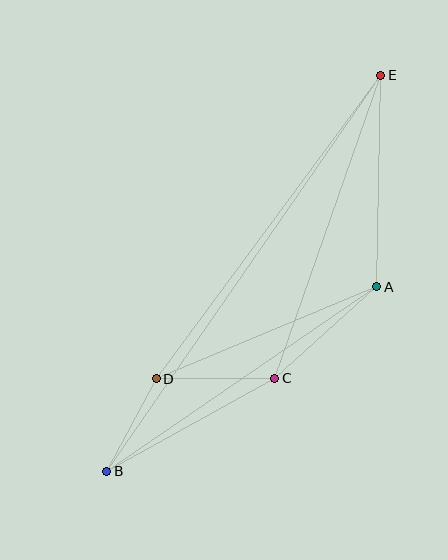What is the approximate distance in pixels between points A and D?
The distance between A and D is approximately 239 pixels.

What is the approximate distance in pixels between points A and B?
The distance between A and B is approximately 327 pixels.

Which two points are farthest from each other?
Points B and E are farthest from each other.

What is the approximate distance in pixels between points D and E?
The distance between D and E is approximately 378 pixels.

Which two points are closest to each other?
Points B and D are closest to each other.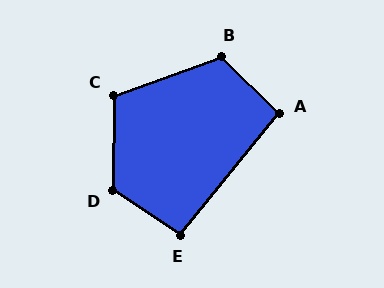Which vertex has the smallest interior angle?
E, at approximately 96 degrees.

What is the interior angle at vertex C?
Approximately 110 degrees (obtuse).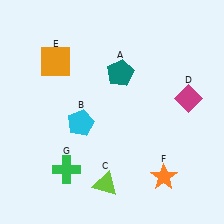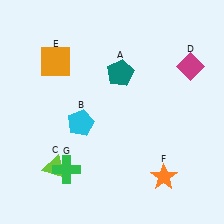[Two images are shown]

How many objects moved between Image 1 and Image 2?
2 objects moved between the two images.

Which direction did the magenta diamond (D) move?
The magenta diamond (D) moved up.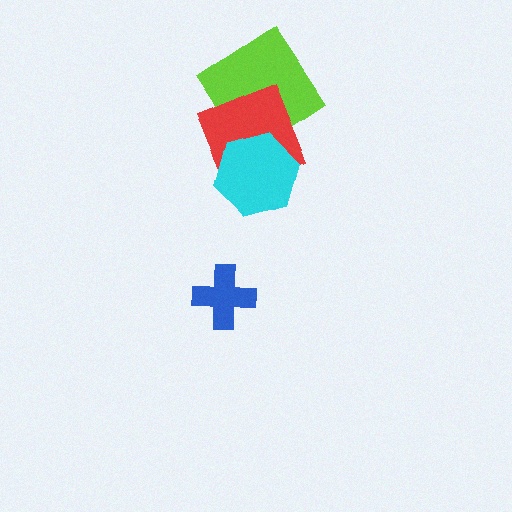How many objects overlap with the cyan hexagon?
1 object overlaps with the cyan hexagon.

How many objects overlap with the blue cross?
0 objects overlap with the blue cross.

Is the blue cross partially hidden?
No, no other shape covers it.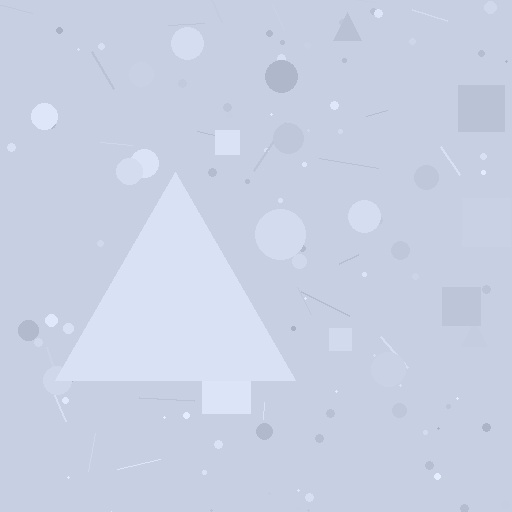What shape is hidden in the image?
A triangle is hidden in the image.